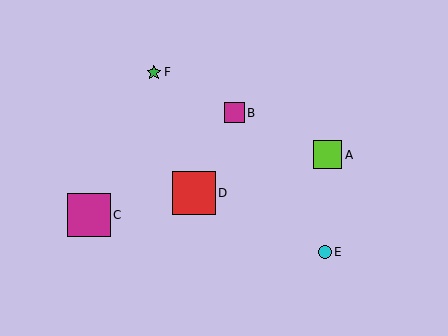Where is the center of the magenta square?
The center of the magenta square is at (235, 113).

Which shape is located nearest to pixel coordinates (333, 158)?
The lime square (labeled A) at (328, 155) is nearest to that location.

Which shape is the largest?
The magenta square (labeled C) is the largest.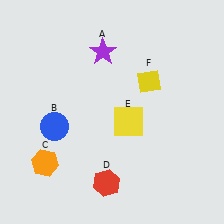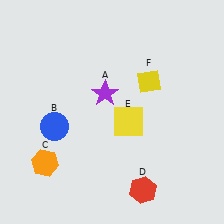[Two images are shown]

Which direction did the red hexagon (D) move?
The red hexagon (D) moved right.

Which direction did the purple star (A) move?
The purple star (A) moved down.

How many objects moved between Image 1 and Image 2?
2 objects moved between the two images.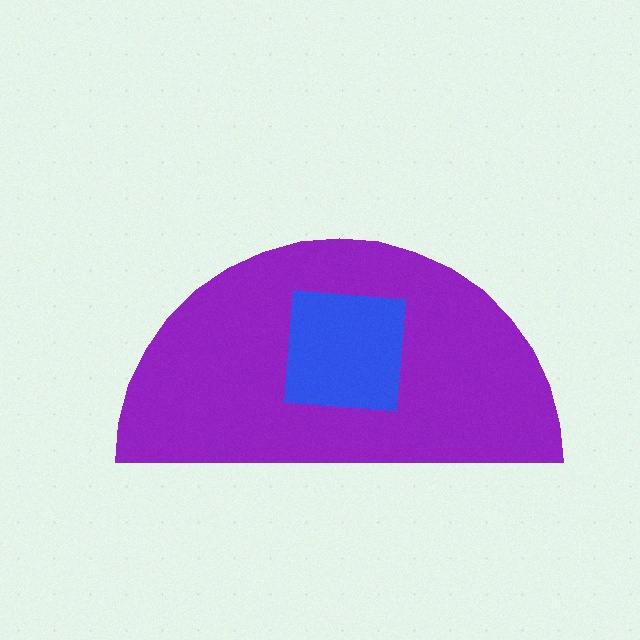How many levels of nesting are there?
2.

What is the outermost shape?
The purple semicircle.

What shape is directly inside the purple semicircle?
The blue square.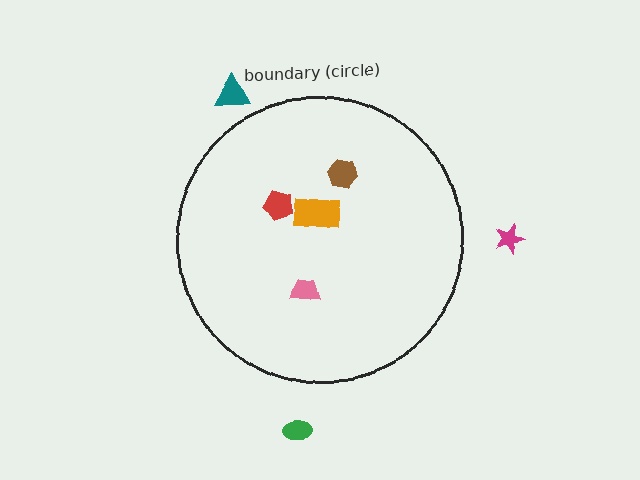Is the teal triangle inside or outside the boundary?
Outside.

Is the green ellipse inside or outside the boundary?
Outside.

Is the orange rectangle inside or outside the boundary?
Inside.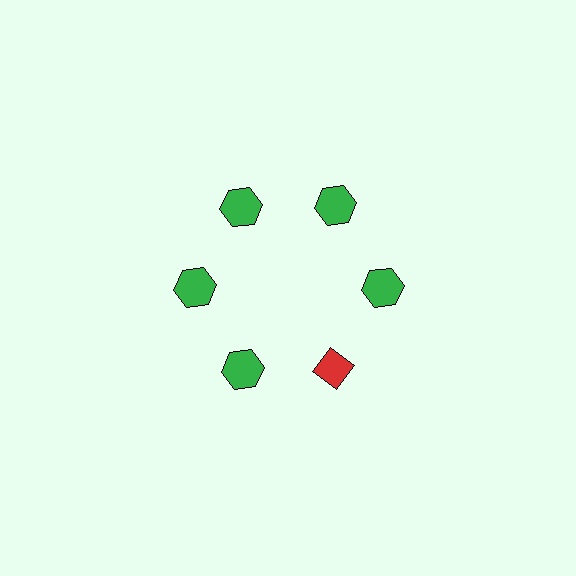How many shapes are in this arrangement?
There are 6 shapes arranged in a ring pattern.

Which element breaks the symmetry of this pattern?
The red diamond at roughly the 5 o'clock position breaks the symmetry. All other shapes are green hexagons.